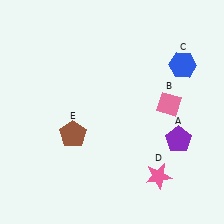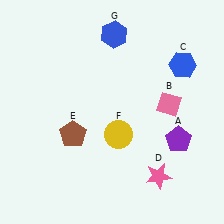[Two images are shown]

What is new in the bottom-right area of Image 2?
A yellow circle (F) was added in the bottom-right area of Image 2.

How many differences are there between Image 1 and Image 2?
There are 2 differences between the two images.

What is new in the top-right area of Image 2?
A blue hexagon (G) was added in the top-right area of Image 2.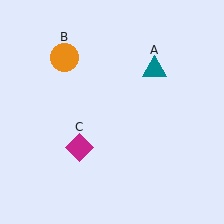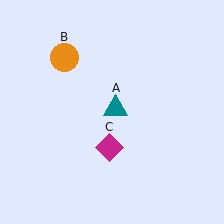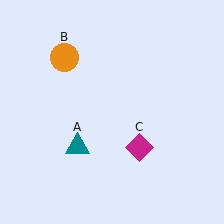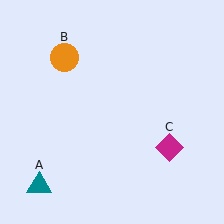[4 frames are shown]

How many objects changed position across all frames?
2 objects changed position: teal triangle (object A), magenta diamond (object C).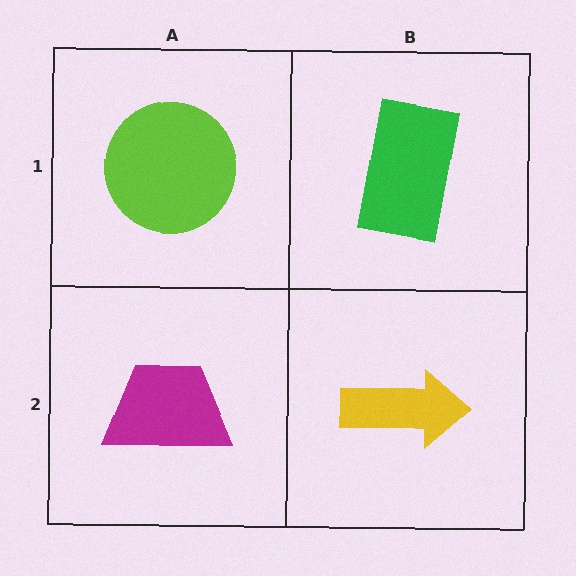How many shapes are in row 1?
2 shapes.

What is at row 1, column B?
A green rectangle.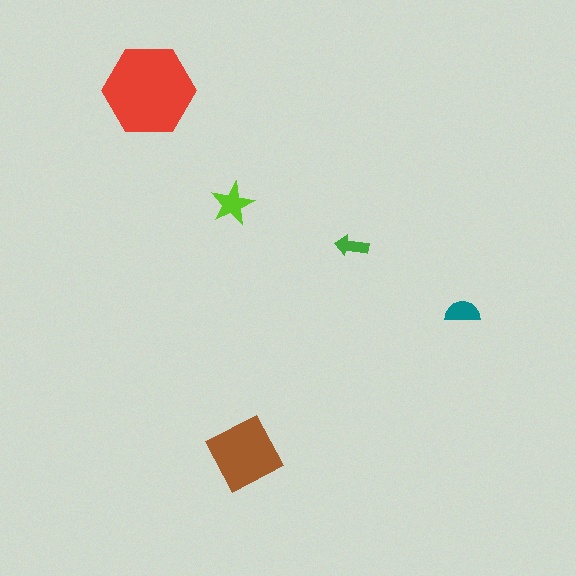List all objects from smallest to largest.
The green arrow, the teal semicircle, the lime star, the brown square, the red hexagon.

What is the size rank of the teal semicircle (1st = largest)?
4th.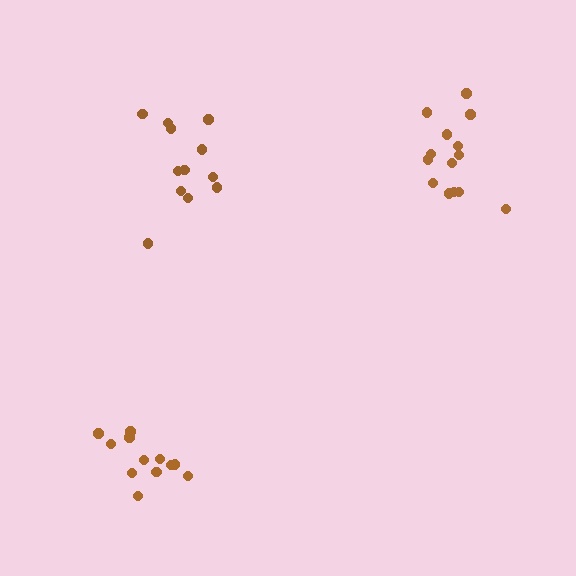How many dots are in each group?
Group 1: 12 dots, Group 2: 14 dots, Group 3: 12 dots (38 total).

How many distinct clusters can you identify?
There are 3 distinct clusters.